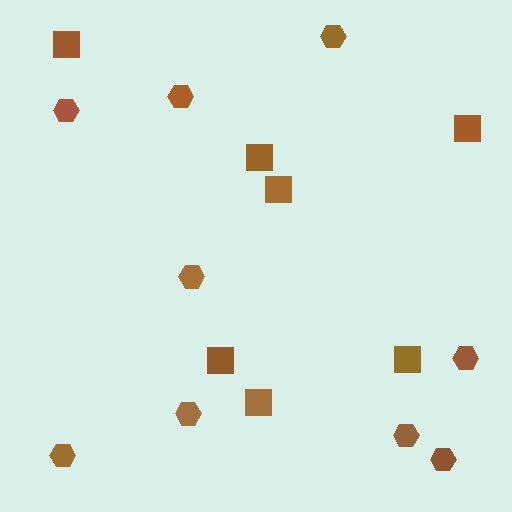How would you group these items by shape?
There are 2 groups: one group of squares (7) and one group of hexagons (9).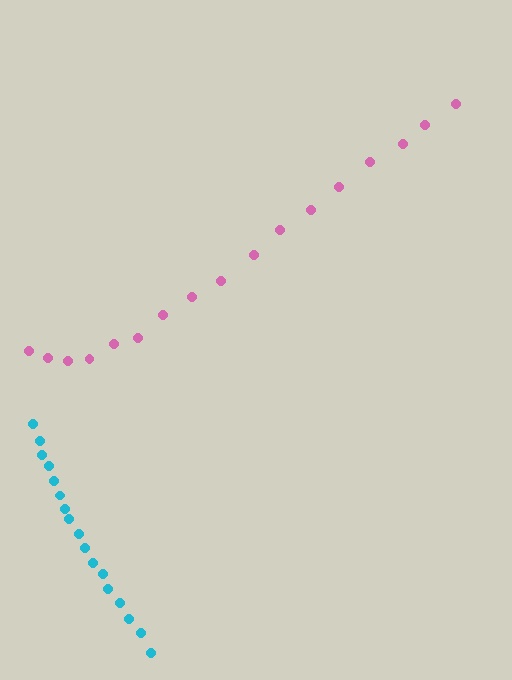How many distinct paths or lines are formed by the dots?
There are 2 distinct paths.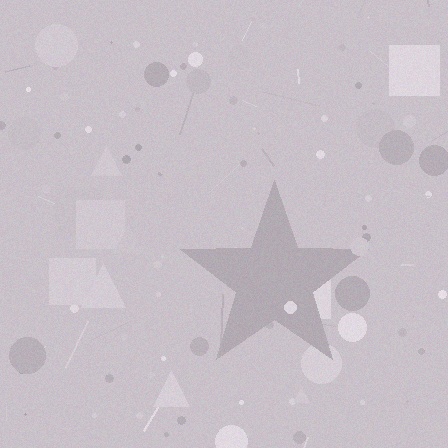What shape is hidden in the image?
A star is hidden in the image.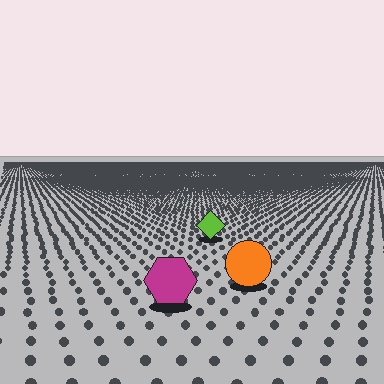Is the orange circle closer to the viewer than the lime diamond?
Yes. The orange circle is closer — you can tell from the texture gradient: the ground texture is coarser near it.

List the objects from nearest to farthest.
From nearest to farthest: the magenta hexagon, the orange circle, the lime diamond.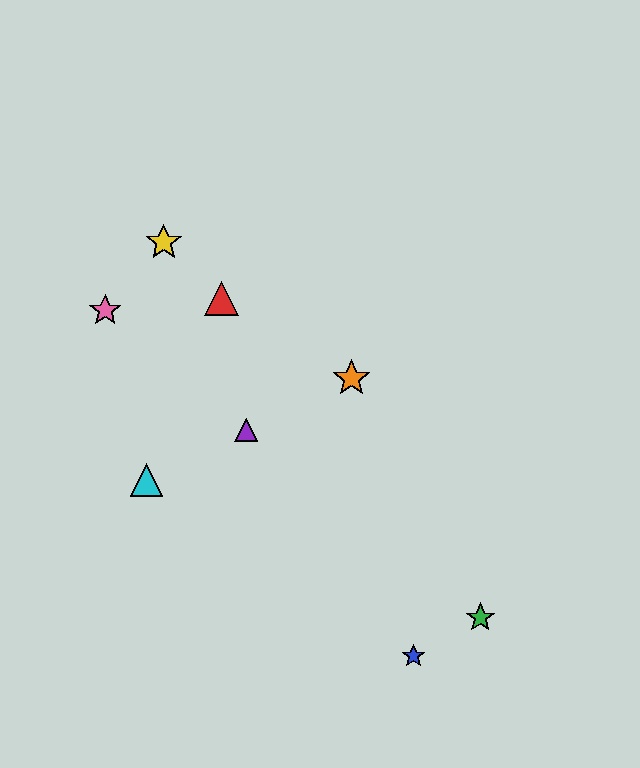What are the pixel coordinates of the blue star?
The blue star is at (414, 656).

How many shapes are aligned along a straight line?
3 shapes (the purple triangle, the orange star, the cyan triangle) are aligned along a straight line.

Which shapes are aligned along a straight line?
The purple triangle, the orange star, the cyan triangle are aligned along a straight line.